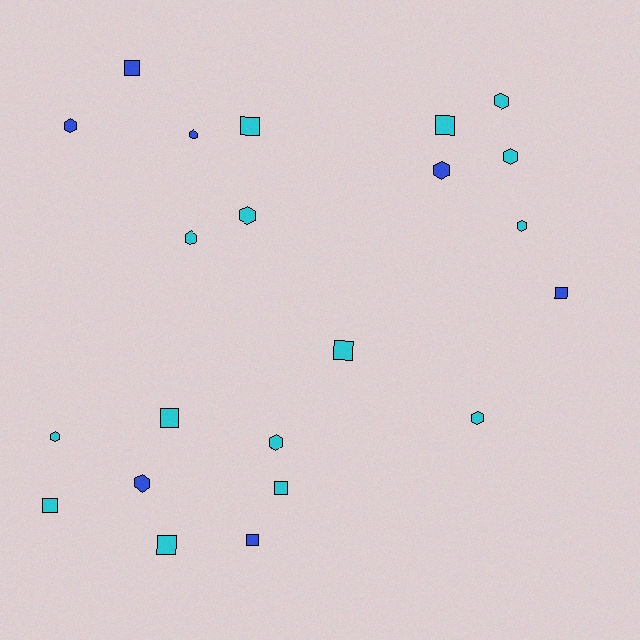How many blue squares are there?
There are 3 blue squares.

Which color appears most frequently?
Cyan, with 15 objects.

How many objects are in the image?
There are 22 objects.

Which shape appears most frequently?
Hexagon, with 12 objects.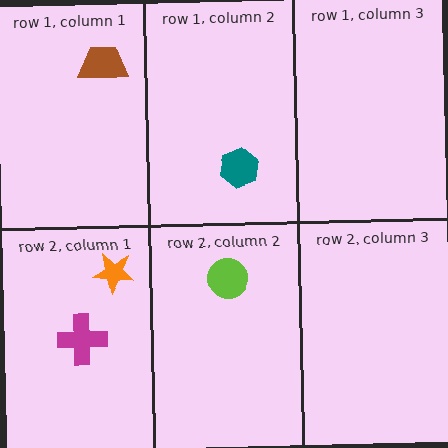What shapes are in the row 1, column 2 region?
The teal hexagon.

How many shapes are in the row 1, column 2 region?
1.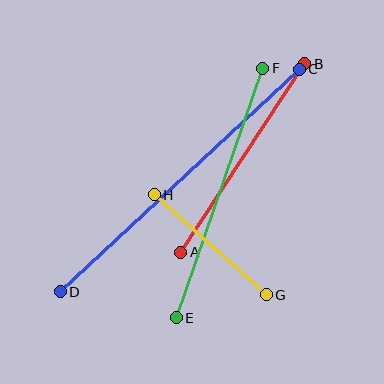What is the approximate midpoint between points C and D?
The midpoint is at approximately (180, 181) pixels.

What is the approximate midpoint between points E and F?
The midpoint is at approximately (220, 193) pixels.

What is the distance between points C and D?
The distance is approximately 327 pixels.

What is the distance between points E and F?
The distance is approximately 264 pixels.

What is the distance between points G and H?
The distance is approximately 150 pixels.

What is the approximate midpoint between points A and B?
The midpoint is at approximately (243, 158) pixels.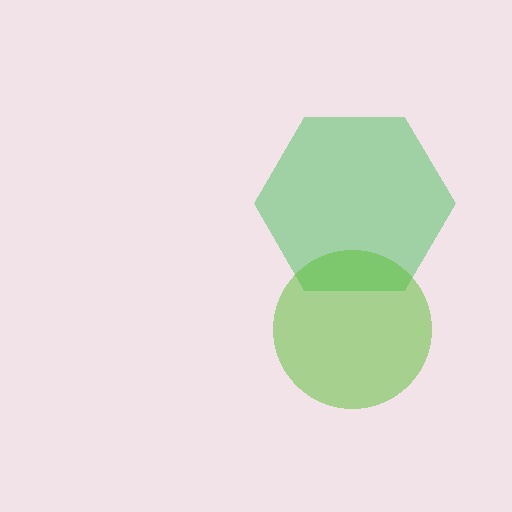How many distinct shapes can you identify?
There are 2 distinct shapes: a green hexagon, a lime circle.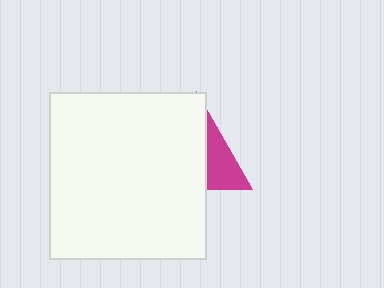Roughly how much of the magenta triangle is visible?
A small part of it is visible (roughly 32%).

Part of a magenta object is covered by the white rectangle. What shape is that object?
It is a triangle.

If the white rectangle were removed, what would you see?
You would see the complete magenta triangle.